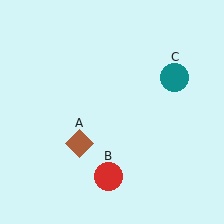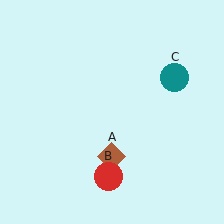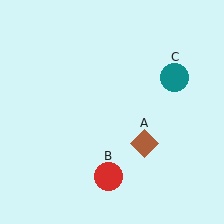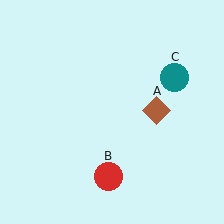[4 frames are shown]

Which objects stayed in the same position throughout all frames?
Red circle (object B) and teal circle (object C) remained stationary.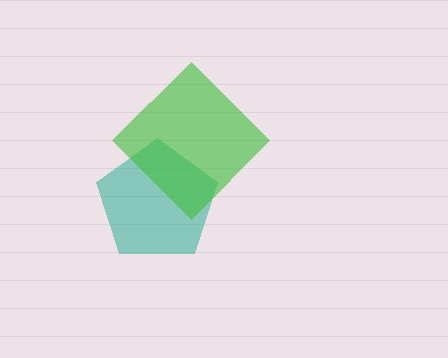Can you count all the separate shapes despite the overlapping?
Yes, there are 2 separate shapes.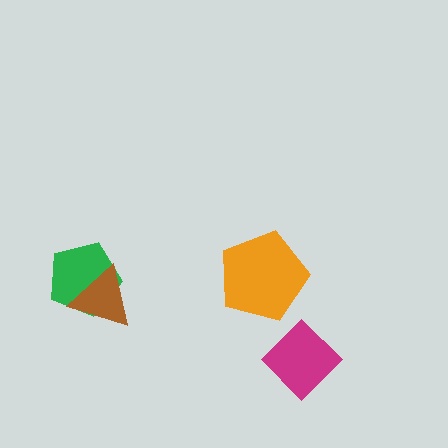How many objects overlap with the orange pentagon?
0 objects overlap with the orange pentagon.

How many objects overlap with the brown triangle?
1 object overlaps with the brown triangle.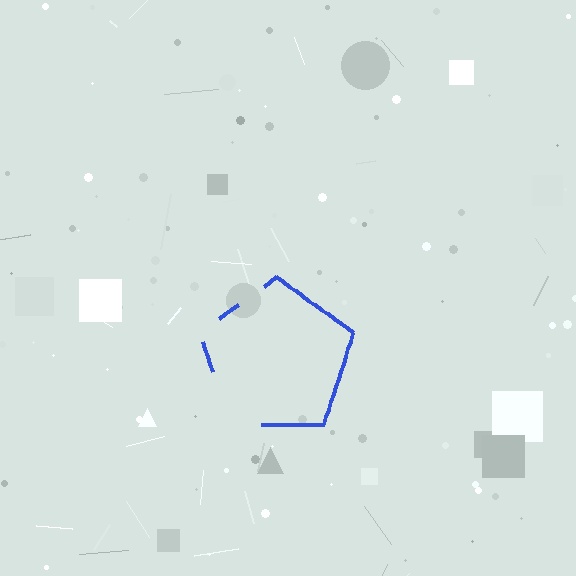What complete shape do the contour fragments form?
The contour fragments form a pentagon.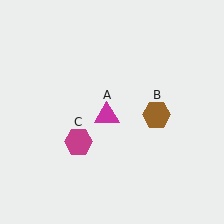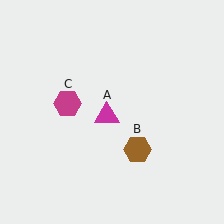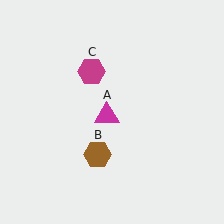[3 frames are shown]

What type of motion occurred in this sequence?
The brown hexagon (object B), magenta hexagon (object C) rotated clockwise around the center of the scene.